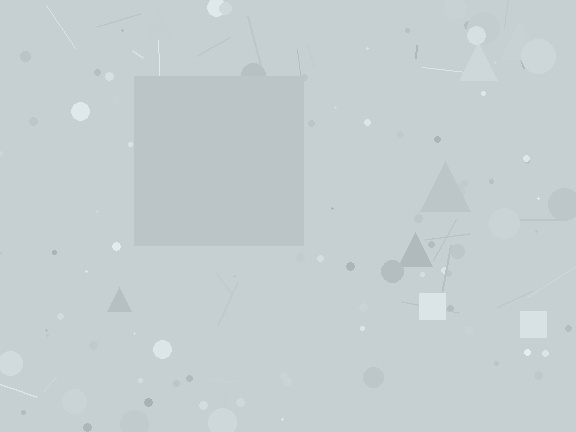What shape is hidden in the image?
A square is hidden in the image.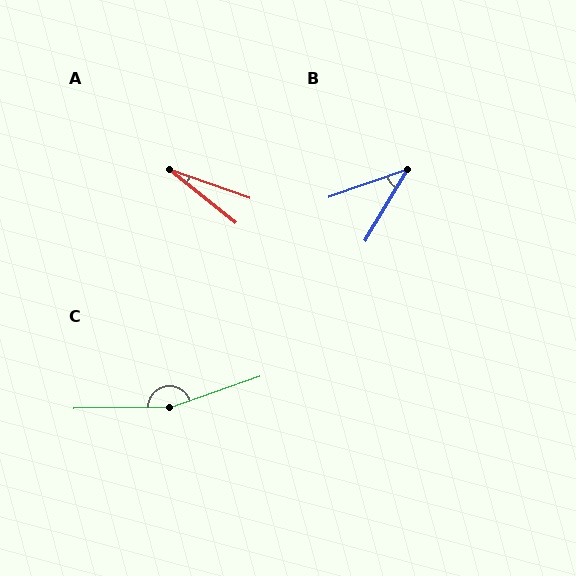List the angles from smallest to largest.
A (20°), B (40°), C (162°).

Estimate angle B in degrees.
Approximately 40 degrees.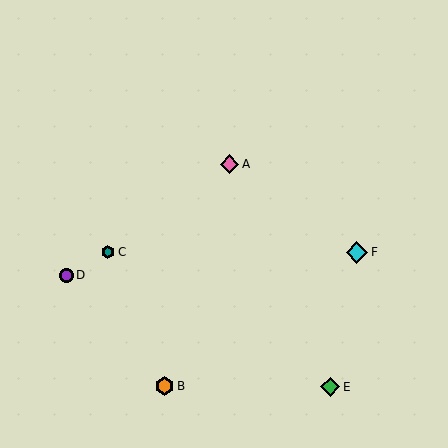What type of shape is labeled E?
Shape E is a green diamond.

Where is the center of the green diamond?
The center of the green diamond is at (330, 387).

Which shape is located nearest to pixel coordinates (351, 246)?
The cyan diamond (labeled F) at (357, 252) is nearest to that location.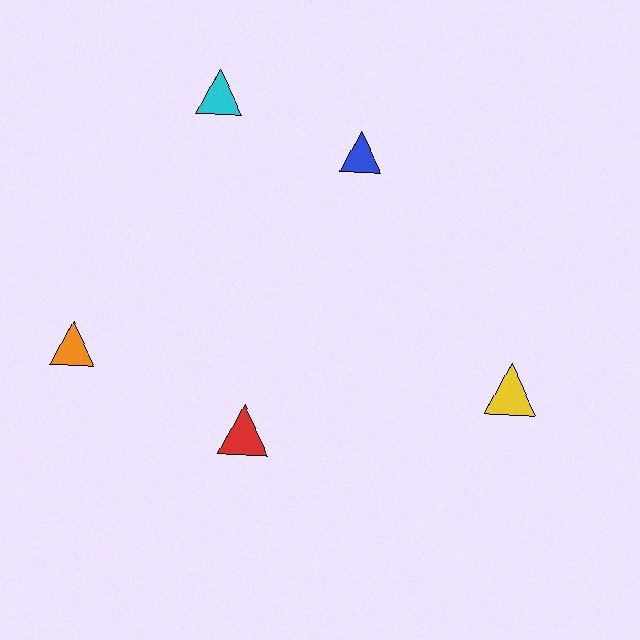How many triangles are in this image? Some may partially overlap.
There are 5 triangles.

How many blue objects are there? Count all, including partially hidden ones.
There is 1 blue object.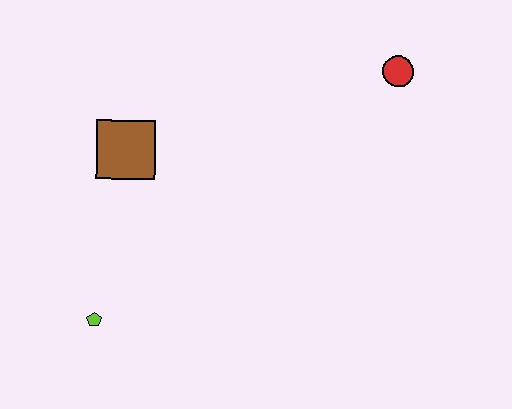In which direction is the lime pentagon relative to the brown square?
The lime pentagon is below the brown square.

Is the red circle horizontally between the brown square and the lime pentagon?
No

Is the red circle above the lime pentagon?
Yes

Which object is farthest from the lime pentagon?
The red circle is farthest from the lime pentagon.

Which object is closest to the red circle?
The brown square is closest to the red circle.